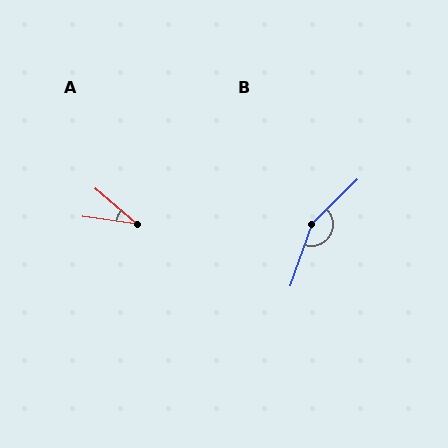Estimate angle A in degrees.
Approximately 32 degrees.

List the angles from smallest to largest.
A (32°), B (154°).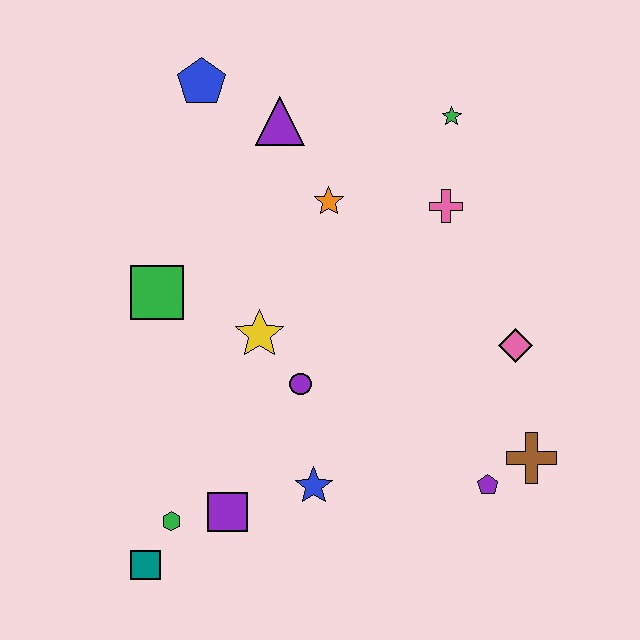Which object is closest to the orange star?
The purple triangle is closest to the orange star.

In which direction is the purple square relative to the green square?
The purple square is below the green square.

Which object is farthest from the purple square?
The green star is farthest from the purple square.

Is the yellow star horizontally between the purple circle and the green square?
Yes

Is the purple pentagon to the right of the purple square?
Yes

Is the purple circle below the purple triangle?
Yes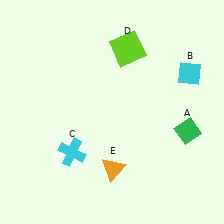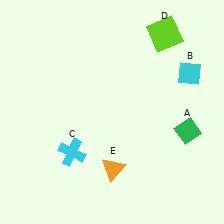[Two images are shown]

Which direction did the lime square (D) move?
The lime square (D) moved right.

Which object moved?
The lime square (D) moved right.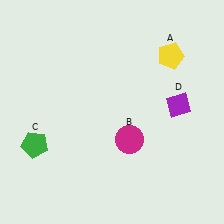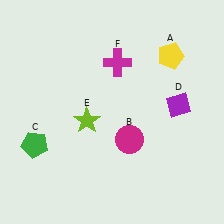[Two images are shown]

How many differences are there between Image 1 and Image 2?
There are 2 differences between the two images.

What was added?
A lime star (E), a magenta cross (F) were added in Image 2.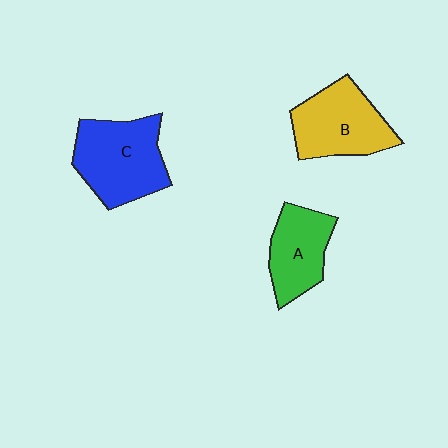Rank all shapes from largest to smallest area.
From largest to smallest: C (blue), B (yellow), A (green).